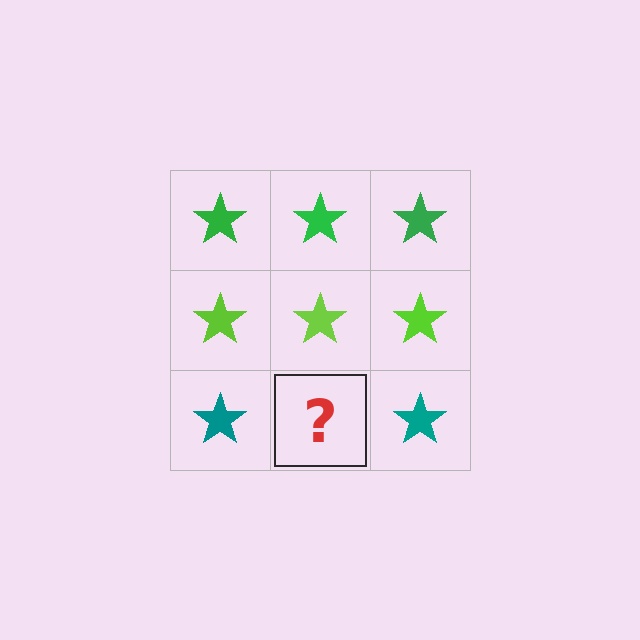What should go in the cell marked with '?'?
The missing cell should contain a teal star.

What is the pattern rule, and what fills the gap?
The rule is that each row has a consistent color. The gap should be filled with a teal star.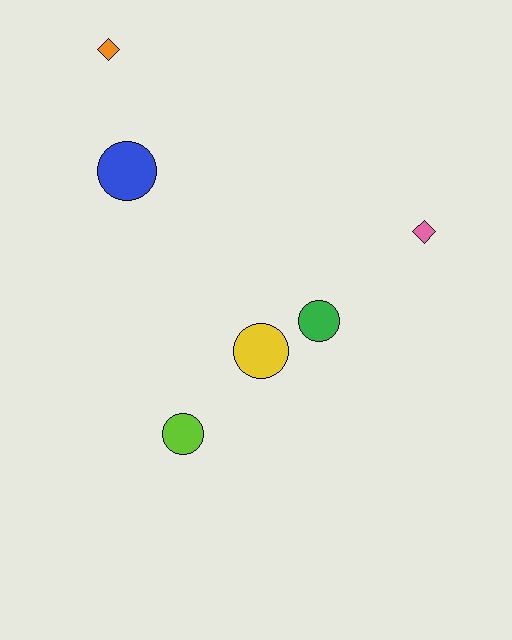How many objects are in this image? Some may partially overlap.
There are 6 objects.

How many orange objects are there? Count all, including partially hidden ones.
There is 1 orange object.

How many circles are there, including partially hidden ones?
There are 4 circles.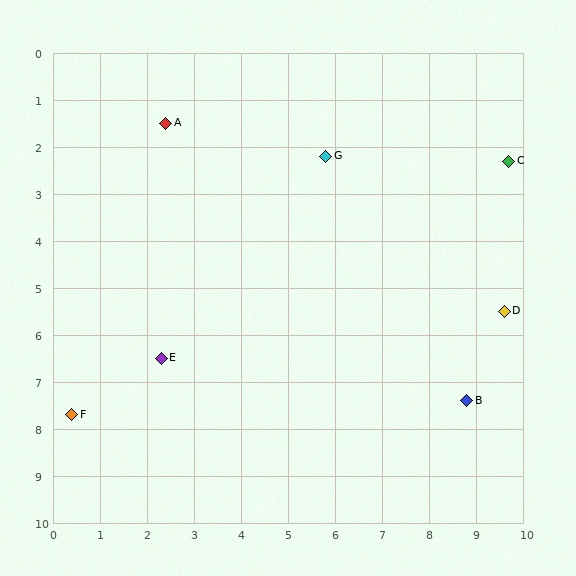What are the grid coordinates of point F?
Point F is at approximately (0.4, 7.7).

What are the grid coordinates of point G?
Point G is at approximately (5.8, 2.2).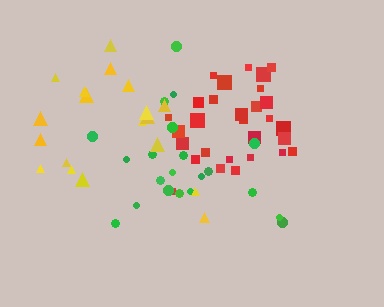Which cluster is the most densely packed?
Red.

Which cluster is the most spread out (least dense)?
Green.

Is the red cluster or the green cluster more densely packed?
Red.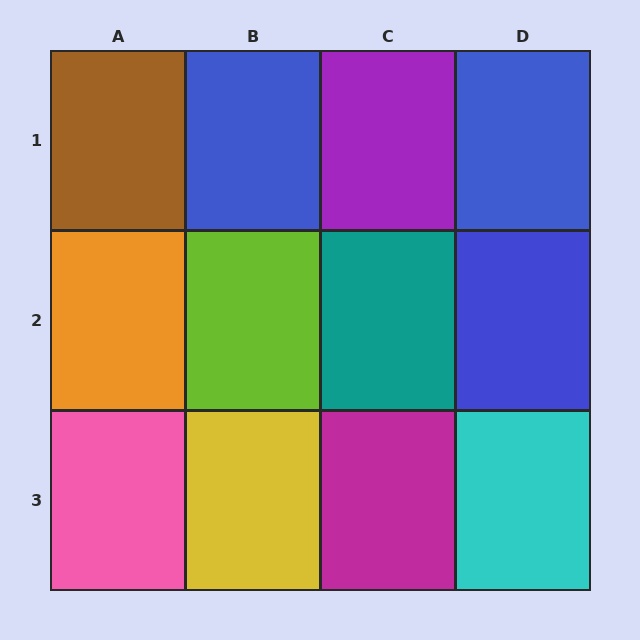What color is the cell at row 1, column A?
Brown.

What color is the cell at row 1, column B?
Blue.